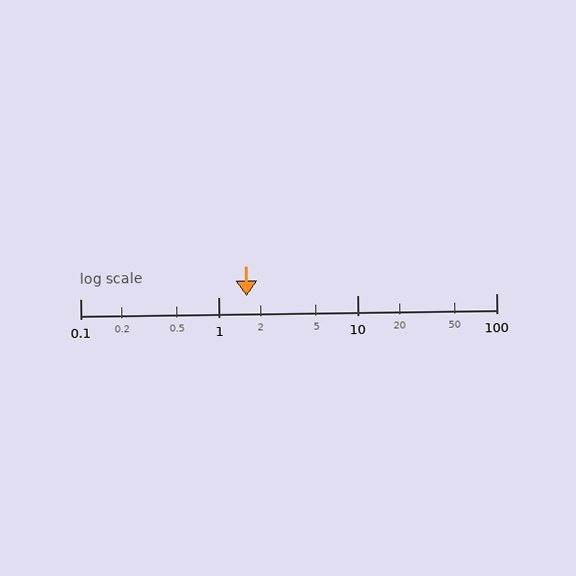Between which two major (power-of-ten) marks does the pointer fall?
The pointer is between 1 and 10.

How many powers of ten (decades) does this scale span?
The scale spans 3 decades, from 0.1 to 100.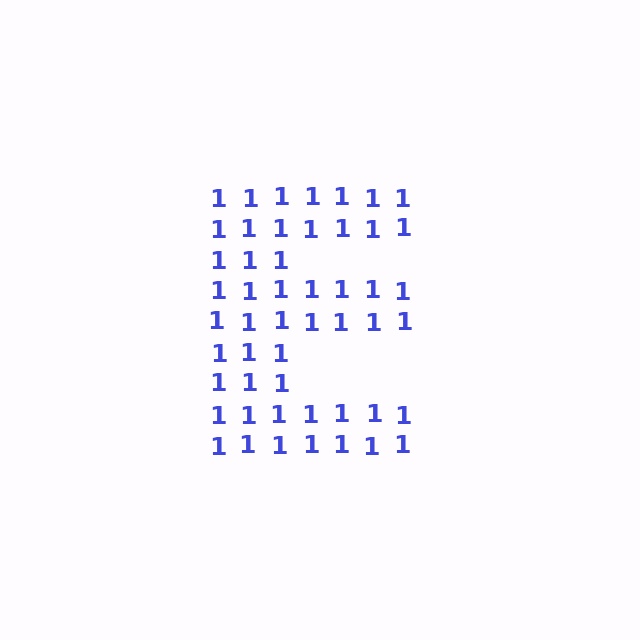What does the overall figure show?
The overall figure shows the letter E.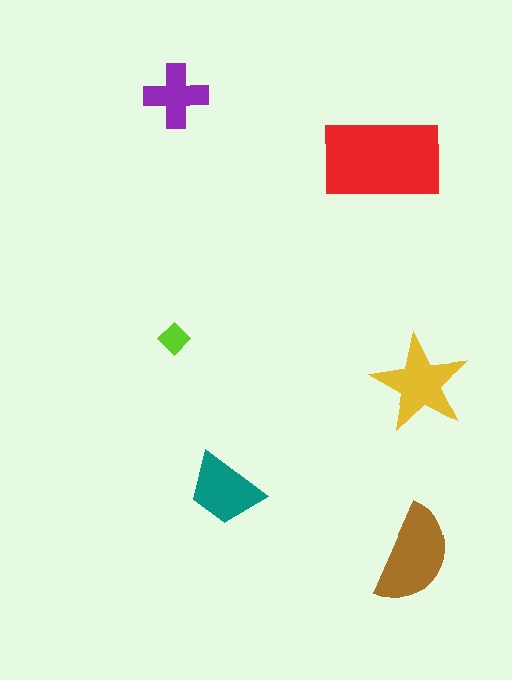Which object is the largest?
The red rectangle.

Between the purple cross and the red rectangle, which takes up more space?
The red rectangle.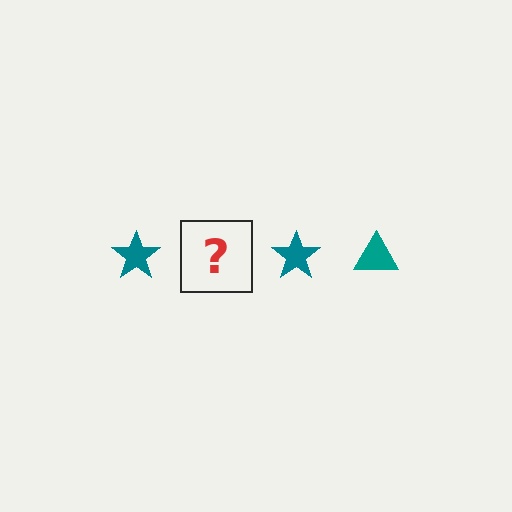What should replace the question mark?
The question mark should be replaced with a teal triangle.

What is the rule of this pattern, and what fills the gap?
The rule is that the pattern cycles through star, triangle shapes in teal. The gap should be filled with a teal triangle.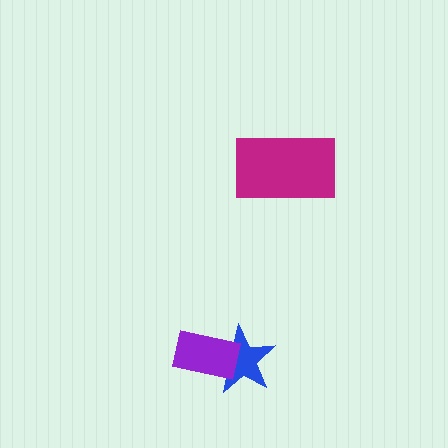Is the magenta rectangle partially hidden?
No, no other shape covers it.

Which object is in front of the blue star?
The purple rectangle is in front of the blue star.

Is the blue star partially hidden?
Yes, it is partially covered by another shape.